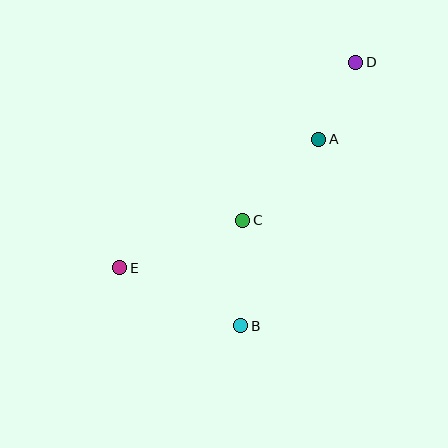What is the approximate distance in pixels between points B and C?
The distance between B and C is approximately 105 pixels.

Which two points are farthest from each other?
Points D and E are farthest from each other.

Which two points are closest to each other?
Points A and D are closest to each other.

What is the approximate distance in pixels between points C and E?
The distance between C and E is approximately 132 pixels.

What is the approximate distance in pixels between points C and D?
The distance between C and D is approximately 194 pixels.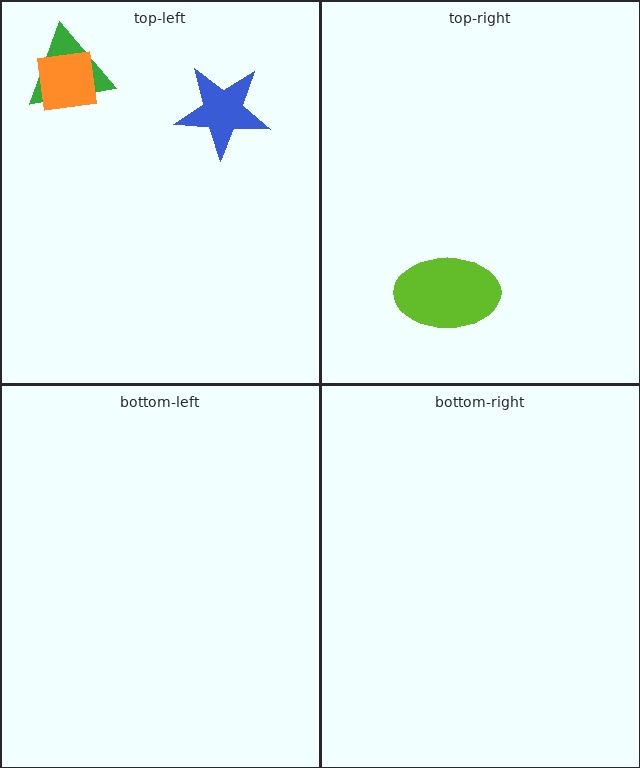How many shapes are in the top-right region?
1.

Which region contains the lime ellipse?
The top-right region.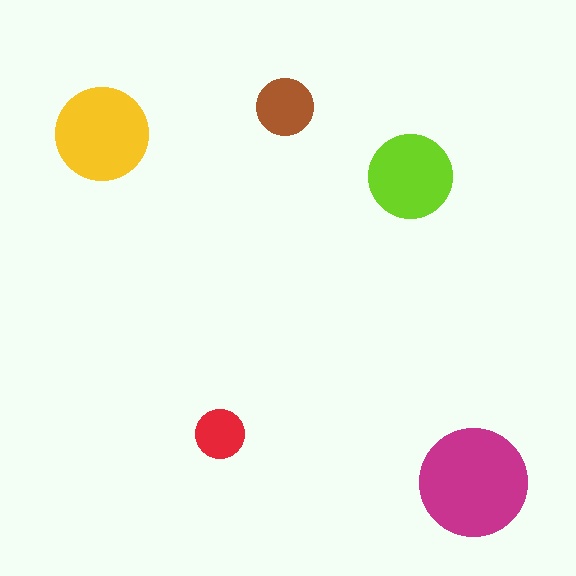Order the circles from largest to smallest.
the magenta one, the yellow one, the lime one, the brown one, the red one.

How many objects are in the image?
There are 5 objects in the image.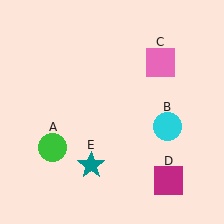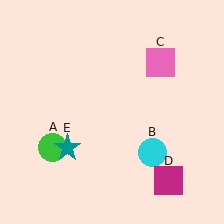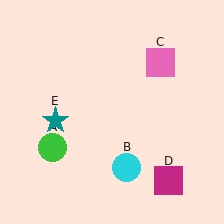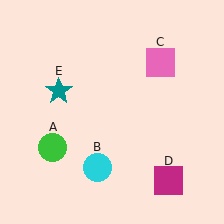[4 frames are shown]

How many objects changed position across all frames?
2 objects changed position: cyan circle (object B), teal star (object E).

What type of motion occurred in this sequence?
The cyan circle (object B), teal star (object E) rotated clockwise around the center of the scene.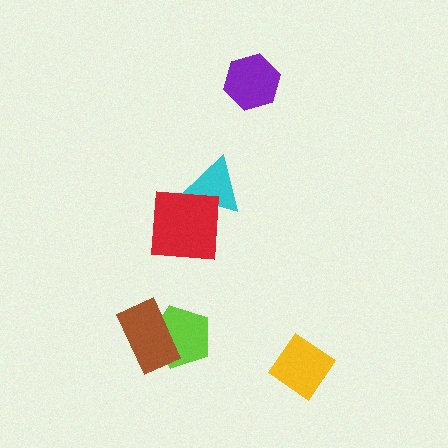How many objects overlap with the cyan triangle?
1 object overlaps with the cyan triangle.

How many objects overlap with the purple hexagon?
0 objects overlap with the purple hexagon.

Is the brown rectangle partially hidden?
No, no other shape covers it.